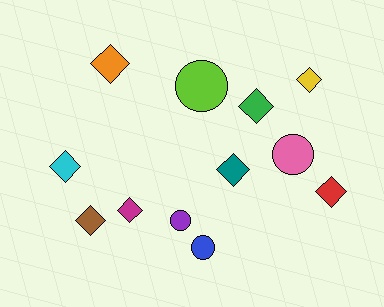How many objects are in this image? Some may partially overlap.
There are 12 objects.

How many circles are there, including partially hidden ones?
There are 4 circles.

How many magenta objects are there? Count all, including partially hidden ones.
There is 1 magenta object.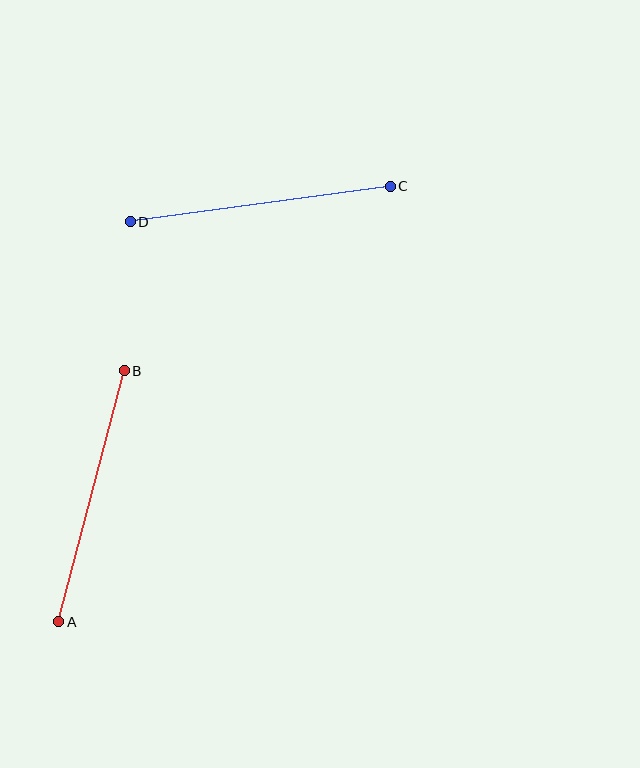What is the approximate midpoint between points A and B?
The midpoint is at approximately (92, 496) pixels.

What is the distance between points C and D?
The distance is approximately 262 pixels.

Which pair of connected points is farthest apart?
Points C and D are farthest apart.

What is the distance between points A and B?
The distance is approximately 259 pixels.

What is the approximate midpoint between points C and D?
The midpoint is at approximately (260, 204) pixels.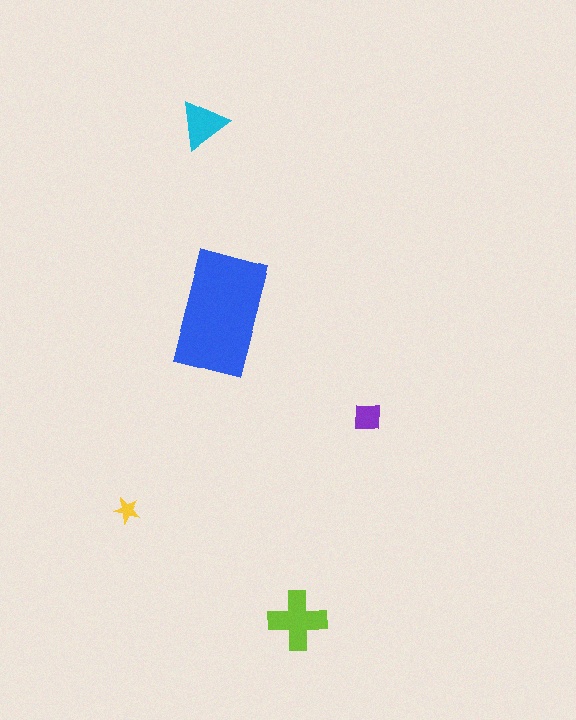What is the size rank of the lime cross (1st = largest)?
2nd.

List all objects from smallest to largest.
The yellow star, the purple square, the cyan triangle, the lime cross, the blue rectangle.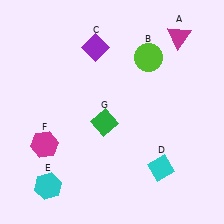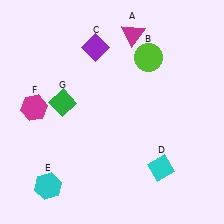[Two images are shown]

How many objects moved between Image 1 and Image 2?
3 objects moved between the two images.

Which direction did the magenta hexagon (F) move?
The magenta hexagon (F) moved up.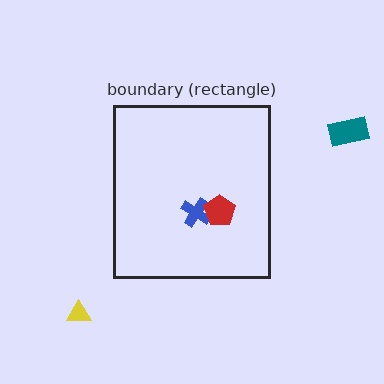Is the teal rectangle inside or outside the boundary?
Outside.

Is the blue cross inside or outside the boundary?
Inside.